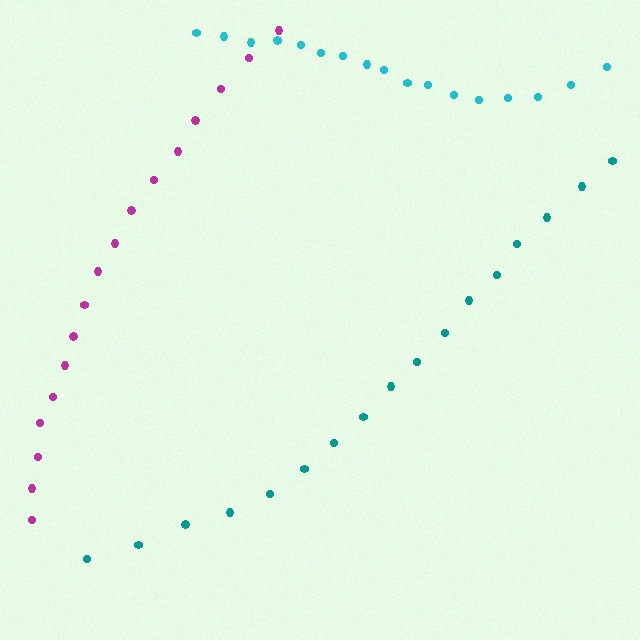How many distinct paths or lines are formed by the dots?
There are 3 distinct paths.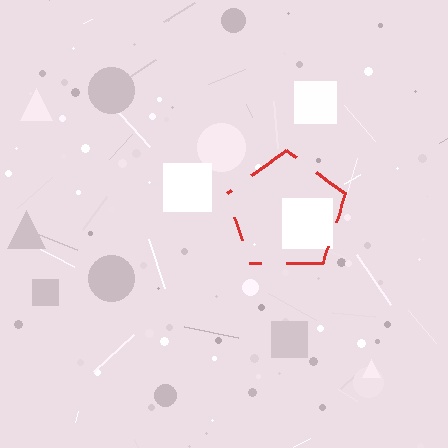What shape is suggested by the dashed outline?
The dashed outline suggests a pentagon.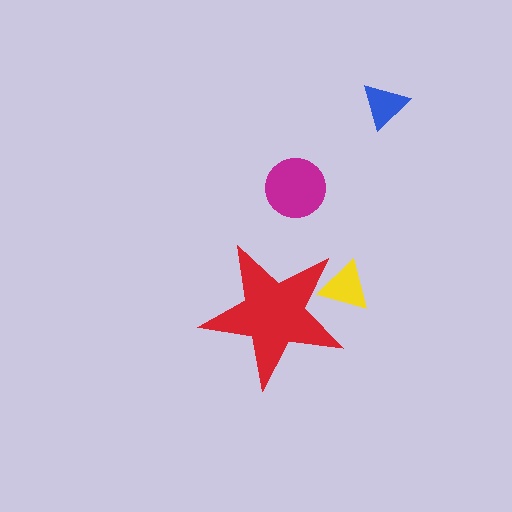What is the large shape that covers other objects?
A red star.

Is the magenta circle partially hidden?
No, the magenta circle is fully visible.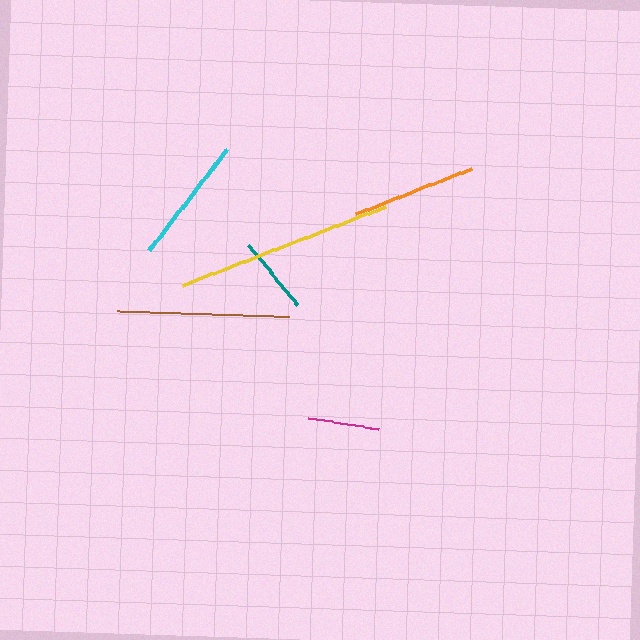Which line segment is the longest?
The yellow line is the longest at approximately 218 pixels.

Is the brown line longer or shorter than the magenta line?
The brown line is longer than the magenta line.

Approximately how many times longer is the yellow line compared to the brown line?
The yellow line is approximately 1.3 times the length of the brown line.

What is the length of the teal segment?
The teal segment is approximately 78 pixels long.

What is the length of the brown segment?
The brown segment is approximately 172 pixels long.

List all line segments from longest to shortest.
From longest to shortest: yellow, brown, cyan, orange, teal, magenta.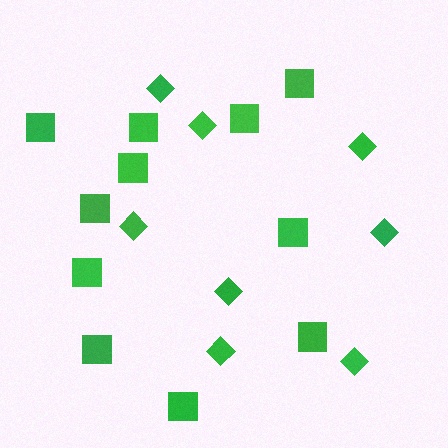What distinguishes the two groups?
There are 2 groups: one group of diamonds (8) and one group of squares (11).